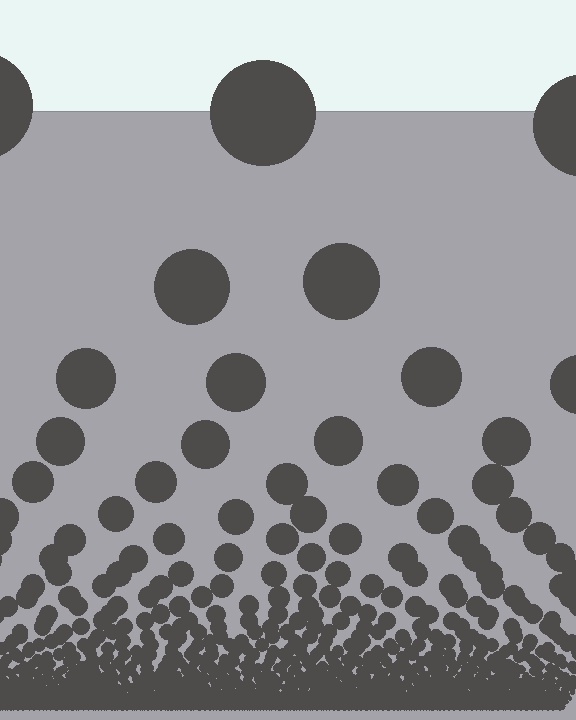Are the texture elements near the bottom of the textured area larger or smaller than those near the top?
Smaller. The gradient is inverted — elements near the bottom are smaller and denser.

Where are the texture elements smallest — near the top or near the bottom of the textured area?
Near the bottom.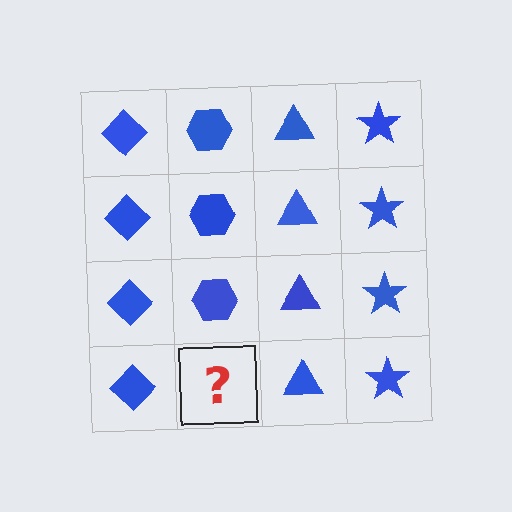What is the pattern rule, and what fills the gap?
The rule is that each column has a consistent shape. The gap should be filled with a blue hexagon.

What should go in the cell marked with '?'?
The missing cell should contain a blue hexagon.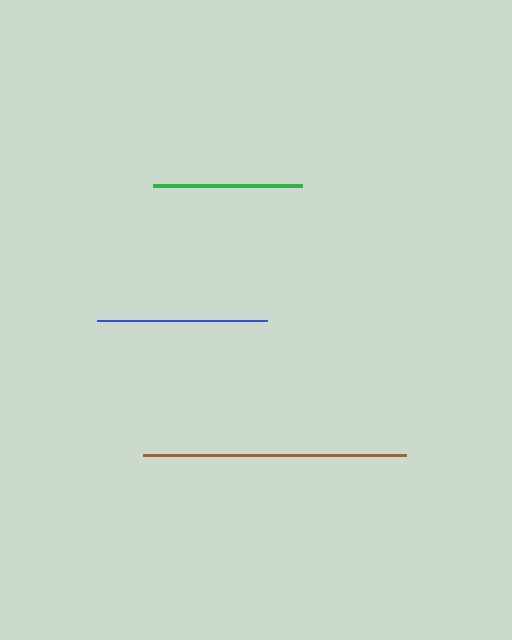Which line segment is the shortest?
The green line is the shortest at approximately 148 pixels.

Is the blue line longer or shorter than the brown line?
The brown line is longer than the blue line.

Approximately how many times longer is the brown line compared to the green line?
The brown line is approximately 1.8 times the length of the green line.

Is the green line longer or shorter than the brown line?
The brown line is longer than the green line.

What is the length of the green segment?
The green segment is approximately 148 pixels long.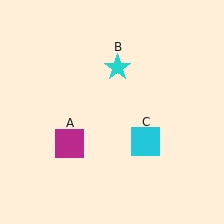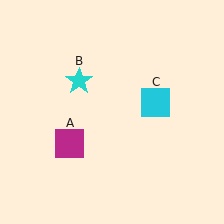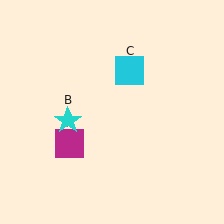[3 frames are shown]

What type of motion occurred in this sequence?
The cyan star (object B), cyan square (object C) rotated counterclockwise around the center of the scene.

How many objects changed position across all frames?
2 objects changed position: cyan star (object B), cyan square (object C).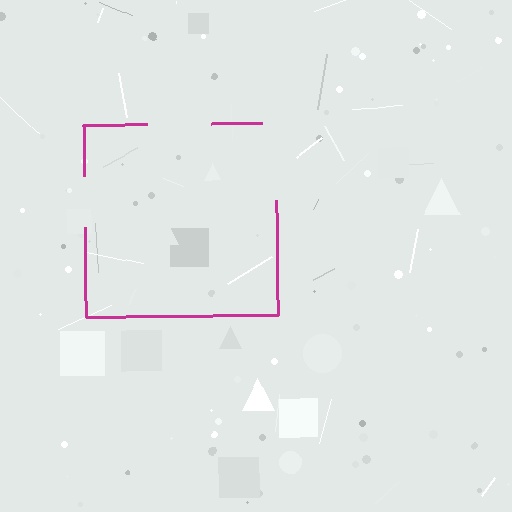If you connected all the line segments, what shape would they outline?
They would outline a square.